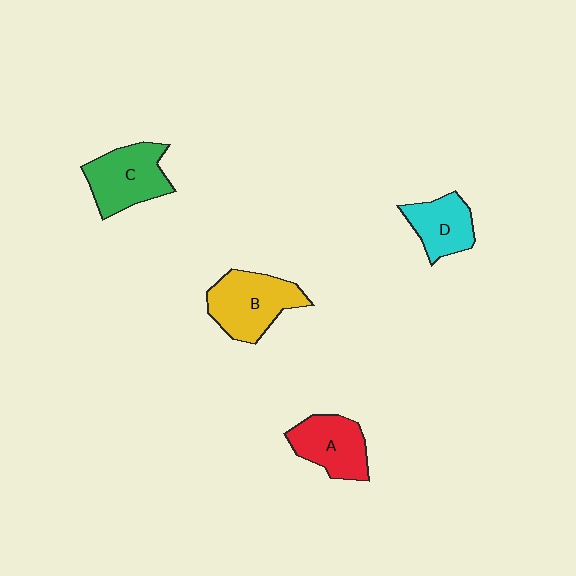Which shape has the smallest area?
Shape D (cyan).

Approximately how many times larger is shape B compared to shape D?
Approximately 1.4 times.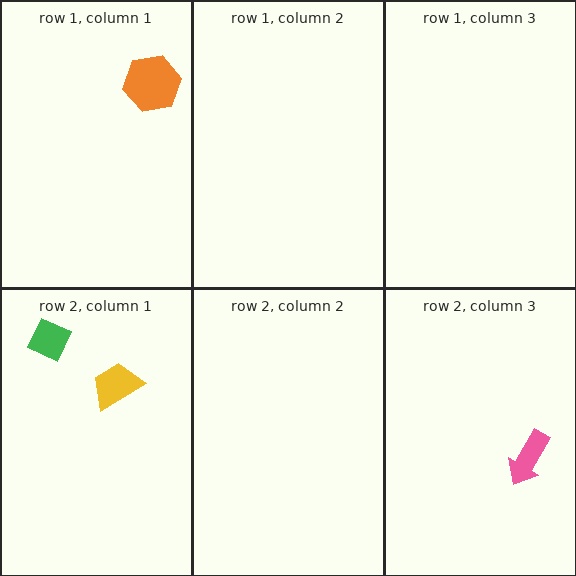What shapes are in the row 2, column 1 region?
The yellow trapezoid, the green diamond.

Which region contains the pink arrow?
The row 2, column 3 region.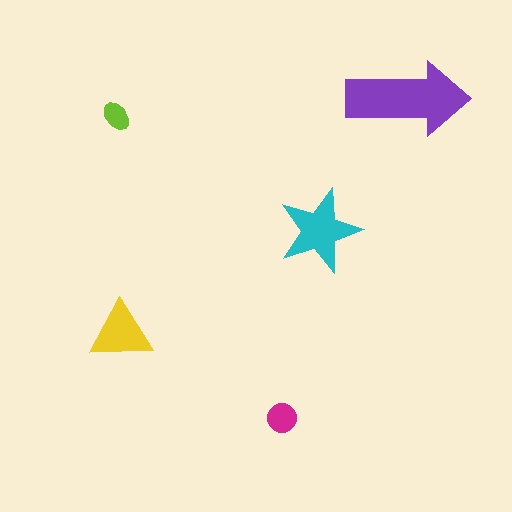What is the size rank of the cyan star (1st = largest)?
2nd.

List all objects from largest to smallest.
The purple arrow, the cyan star, the yellow triangle, the magenta circle, the lime ellipse.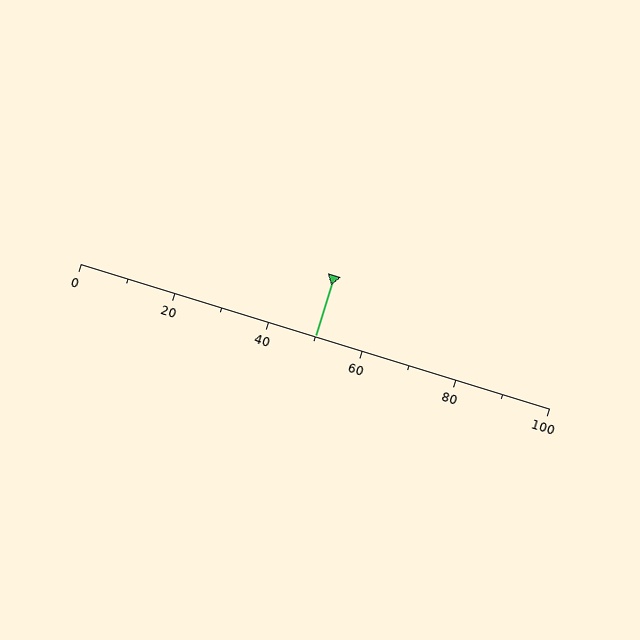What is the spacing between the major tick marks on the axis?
The major ticks are spaced 20 apart.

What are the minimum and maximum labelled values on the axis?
The axis runs from 0 to 100.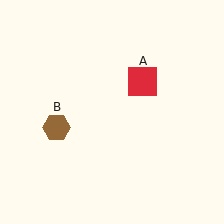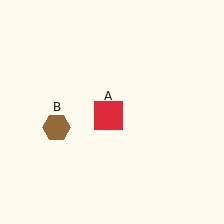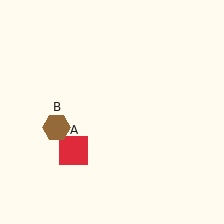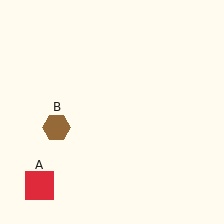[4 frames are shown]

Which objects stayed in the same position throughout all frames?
Brown hexagon (object B) remained stationary.